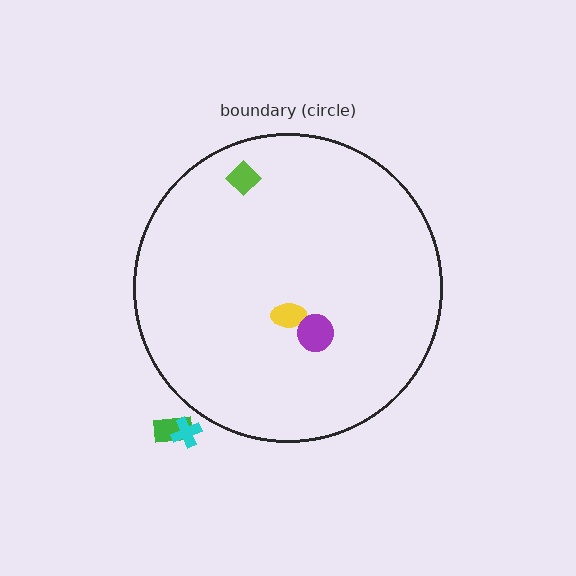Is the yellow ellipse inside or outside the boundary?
Inside.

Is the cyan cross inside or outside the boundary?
Outside.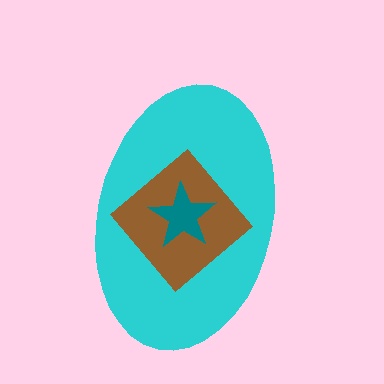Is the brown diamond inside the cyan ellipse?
Yes.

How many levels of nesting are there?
3.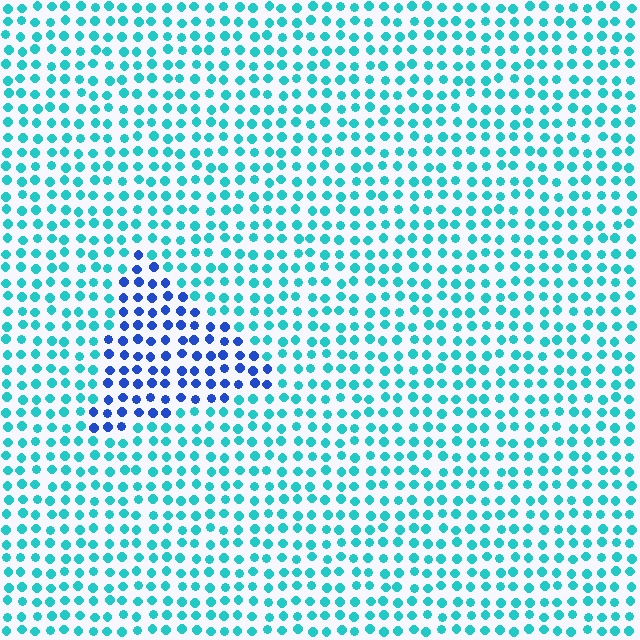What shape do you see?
I see a triangle.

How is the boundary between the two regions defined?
The boundary is defined purely by a slight shift in hue (about 47 degrees). Spacing, size, and orientation are identical on both sides.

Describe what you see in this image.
The image is filled with small cyan elements in a uniform arrangement. A triangle-shaped region is visible where the elements are tinted to a slightly different hue, forming a subtle color boundary.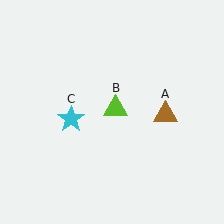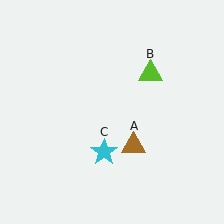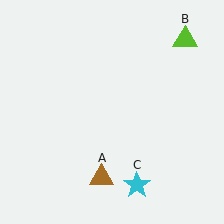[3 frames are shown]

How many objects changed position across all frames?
3 objects changed position: brown triangle (object A), lime triangle (object B), cyan star (object C).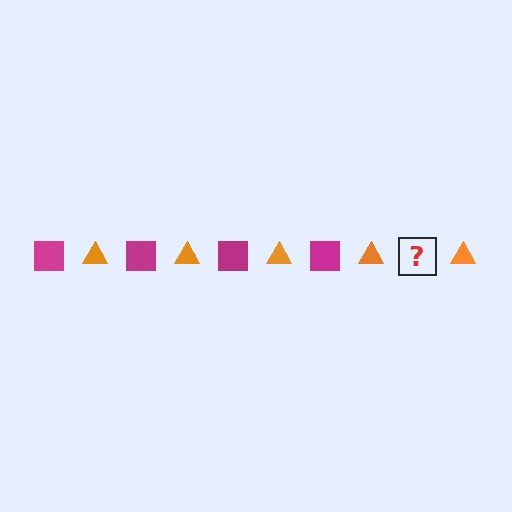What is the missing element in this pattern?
The missing element is a magenta square.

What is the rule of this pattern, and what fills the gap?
The rule is that the pattern alternates between magenta square and orange triangle. The gap should be filled with a magenta square.